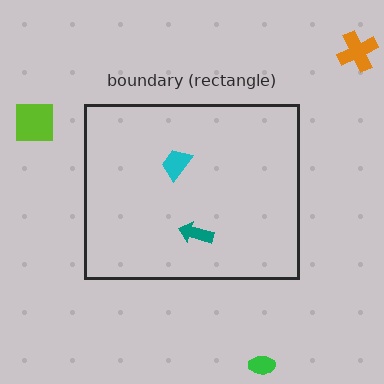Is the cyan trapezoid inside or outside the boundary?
Inside.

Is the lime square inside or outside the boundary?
Outside.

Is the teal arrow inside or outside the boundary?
Inside.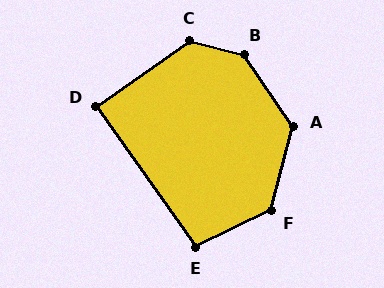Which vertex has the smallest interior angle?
D, at approximately 90 degrees.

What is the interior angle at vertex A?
Approximately 130 degrees (obtuse).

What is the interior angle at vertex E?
Approximately 99 degrees (obtuse).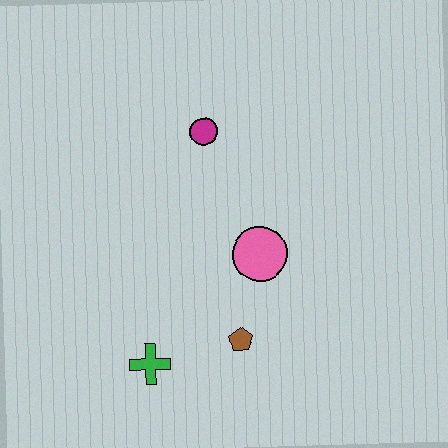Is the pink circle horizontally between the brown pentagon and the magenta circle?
No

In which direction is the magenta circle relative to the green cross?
The magenta circle is above the green cross.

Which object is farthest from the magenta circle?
The green cross is farthest from the magenta circle.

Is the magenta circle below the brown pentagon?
No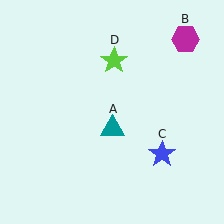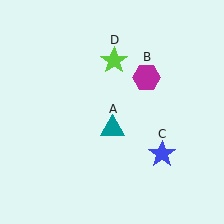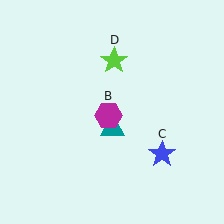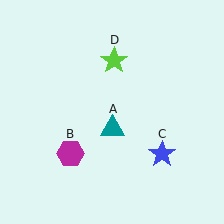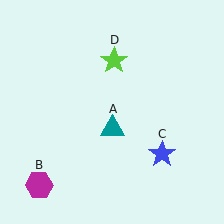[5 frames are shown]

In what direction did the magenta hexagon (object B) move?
The magenta hexagon (object B) moved down and to the left.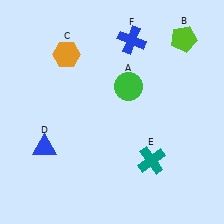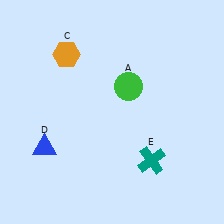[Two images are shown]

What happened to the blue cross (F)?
The blue cross (F) was removed in Image 2. It was in the top-right area of Image 1.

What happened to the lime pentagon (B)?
The lime pentagon (B) was removed in Image 2. It was in the top-right area of Image 1.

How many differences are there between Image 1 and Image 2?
There are 2 differences between the two images.